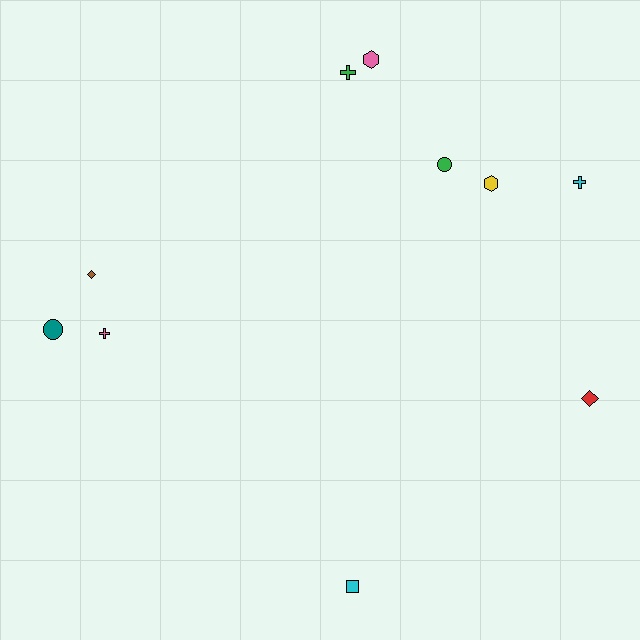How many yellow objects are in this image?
There is 1 yellow object.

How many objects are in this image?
There are 10 objects.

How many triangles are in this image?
There are no triangles.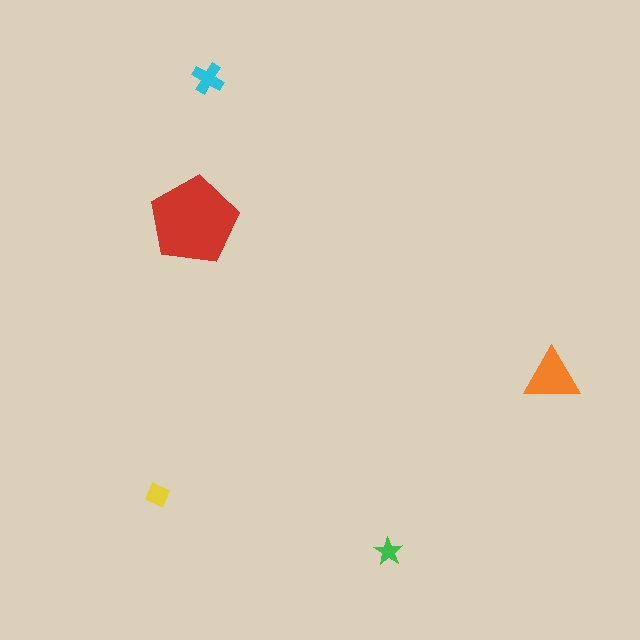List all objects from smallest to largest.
The green star, the yellow diamond, the cyan cross, the orange triangle, the red pentagon.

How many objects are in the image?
There are 5 objects in the image.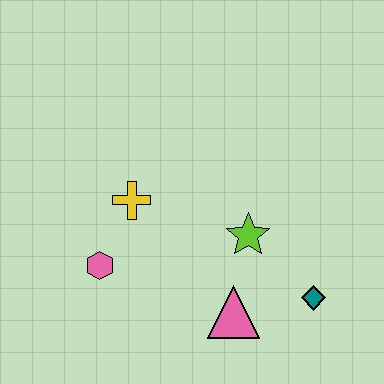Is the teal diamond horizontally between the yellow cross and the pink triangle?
No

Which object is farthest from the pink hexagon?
The teal diamond is farthest from the pink hexagon.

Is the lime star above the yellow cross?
No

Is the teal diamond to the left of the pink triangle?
No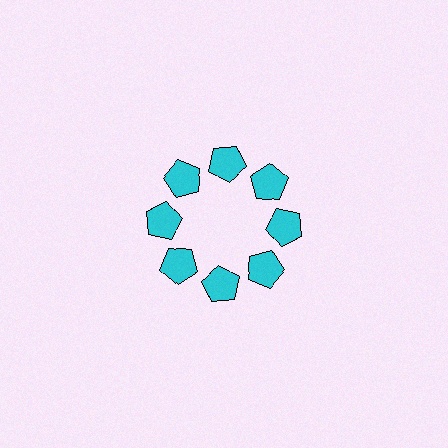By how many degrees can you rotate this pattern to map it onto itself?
The pattern maps onto itself every 45 degrees of rotation.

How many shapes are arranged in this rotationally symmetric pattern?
There are 8 shapes, arranged in 8 groups of 1.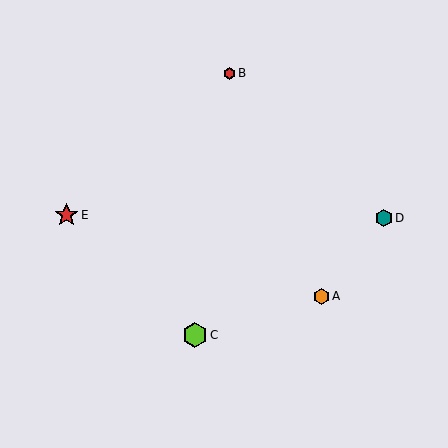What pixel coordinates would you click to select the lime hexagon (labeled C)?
Click at (195, 335) to select the lime hexagon C.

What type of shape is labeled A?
Shape A is an orange hexagon.